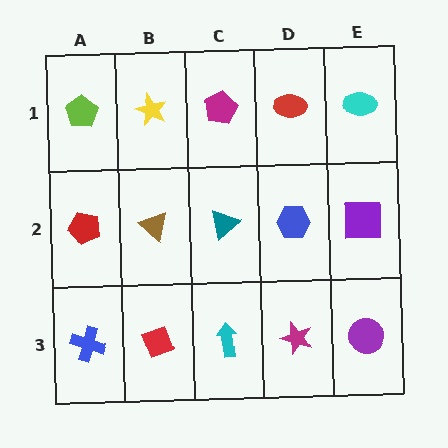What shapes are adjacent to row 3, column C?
A teal triangle (row 2, column C), a red diamond (row 3, column B), a magenta star (row 3, column D).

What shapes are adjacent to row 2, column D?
A red ellipse (row 1, column D), a magenta star (row 3, column D), a teal triangle (row 2, column C), a purple square (row 2, column E).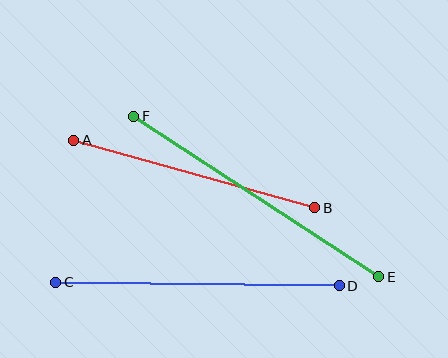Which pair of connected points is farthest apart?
Points E and F are farthest apart.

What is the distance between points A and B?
The distance is approximately 250 pixels.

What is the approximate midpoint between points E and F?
The midpoint is at approximately (256, 197) pixels.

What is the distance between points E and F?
The distance is approximately 293 pixels.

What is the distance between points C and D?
The distance is approximately 284 pixels.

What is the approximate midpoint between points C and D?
The midpoint is at approximately (197, 284) pixels.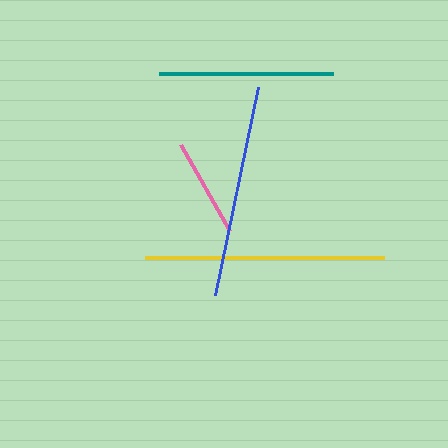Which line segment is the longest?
The yellow line is the longest at approximately 239 pixels.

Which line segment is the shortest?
The pink line is the shortest at approximately 99 pixels.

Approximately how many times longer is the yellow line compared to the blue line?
The yellow line is approximately 1.1 times the length of the blue line.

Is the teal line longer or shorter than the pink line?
The teal line is longer than the pink line.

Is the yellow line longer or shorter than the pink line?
The yellow line is longer than the pink line.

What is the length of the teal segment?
The teal segment is approximately 173 pixels long.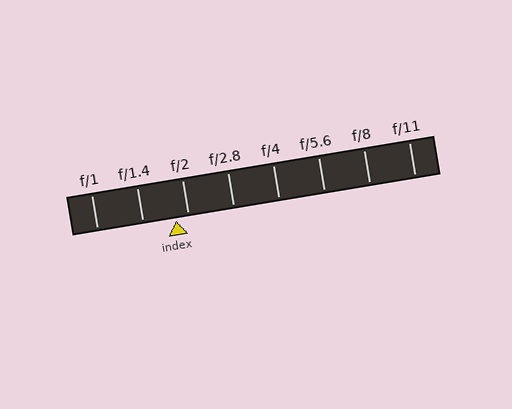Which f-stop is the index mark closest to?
The index mark is closest to f/2.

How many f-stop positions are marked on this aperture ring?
There are 8 f-stop positions marked.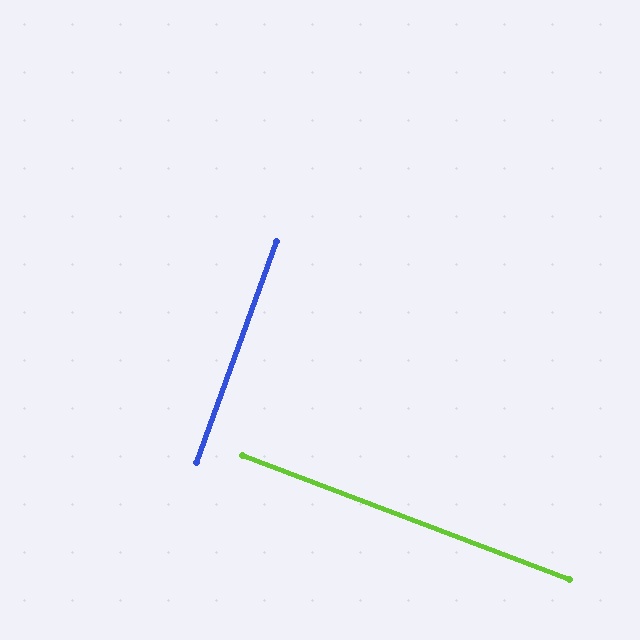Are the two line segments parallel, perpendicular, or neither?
Perpendicular — they meet at approximately 89°.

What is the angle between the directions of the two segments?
Approximately 89 degrees.